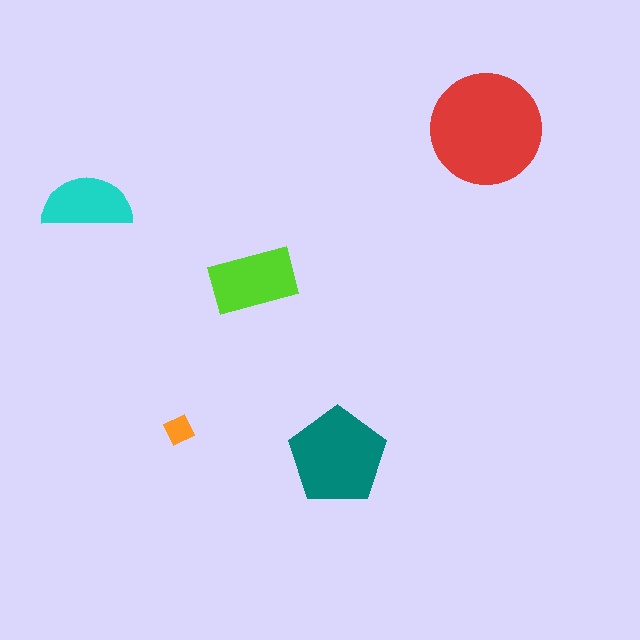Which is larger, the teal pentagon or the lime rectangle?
The teal pentagon.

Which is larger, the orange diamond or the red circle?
The red circle.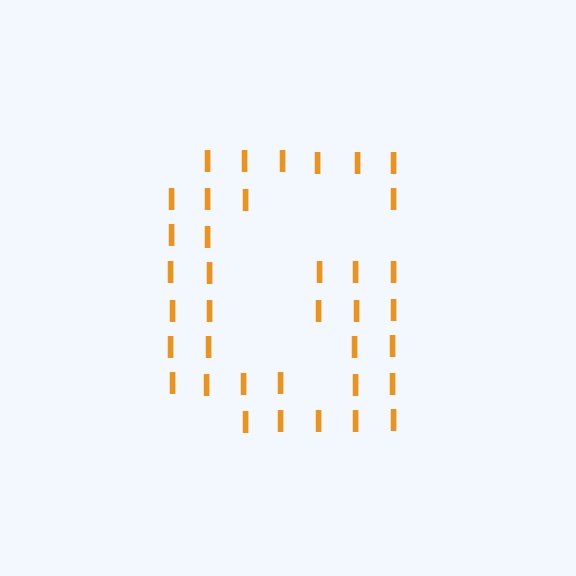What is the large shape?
The large shape is the letter G.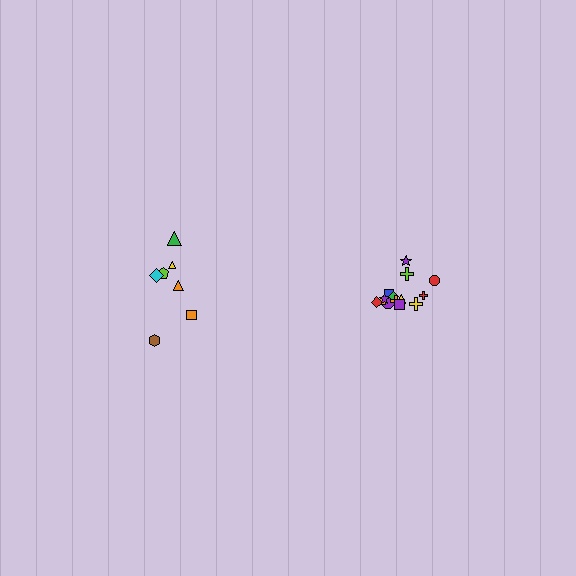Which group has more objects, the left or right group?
The right group.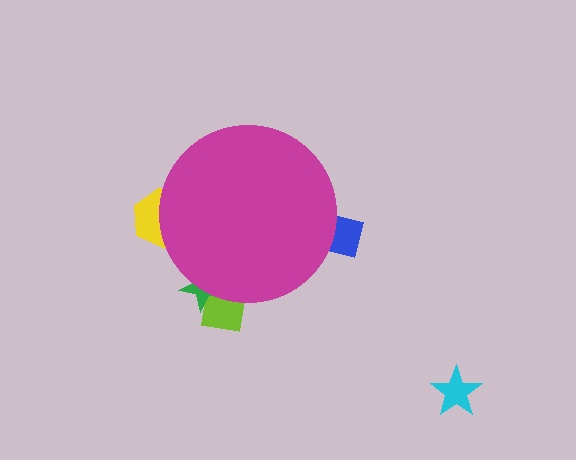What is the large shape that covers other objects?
A magenta circle.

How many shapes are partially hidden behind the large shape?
4 shapes are partially hidden.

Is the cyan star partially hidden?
No, the cyan star is fully visible.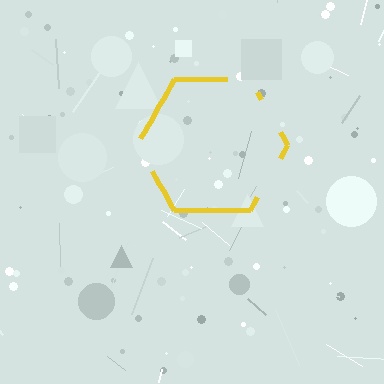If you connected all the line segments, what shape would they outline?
They would outline a hexagon.